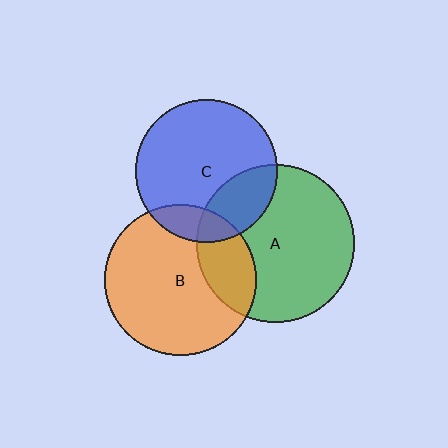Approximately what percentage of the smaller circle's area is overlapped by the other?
Approximately 25%.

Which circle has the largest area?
Circle A (green).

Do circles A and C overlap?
Yes.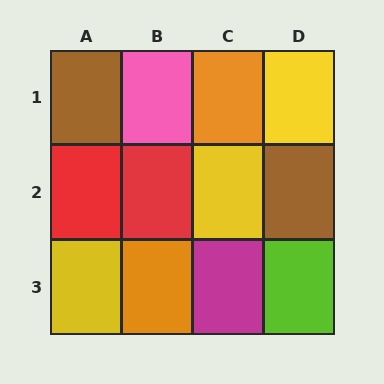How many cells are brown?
2 cells are brown.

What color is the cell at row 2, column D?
Brown.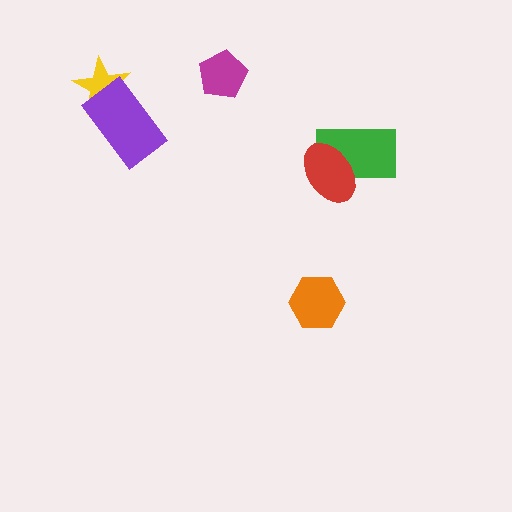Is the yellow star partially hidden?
Yes, it is partially covered by another shape.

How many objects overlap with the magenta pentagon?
0 objects overlap with the magenta pentagon.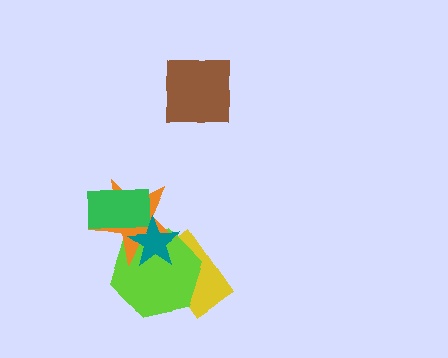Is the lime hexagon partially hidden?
Yes, it is partially covered by another shape.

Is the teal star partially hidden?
No, no other shape covers it.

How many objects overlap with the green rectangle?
2 objects overlap with the green rectangle.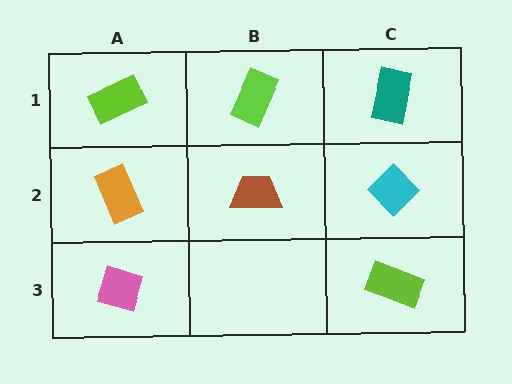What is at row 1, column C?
A teal rectangle.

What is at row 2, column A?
An orange rectangle.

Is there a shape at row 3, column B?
No, that cell is empty.